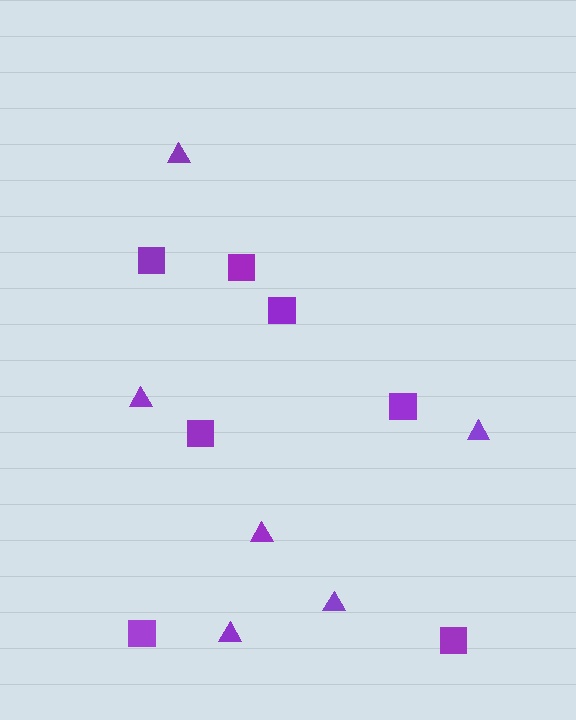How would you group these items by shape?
There are 2 groups: one group of triangles (6) and one group of squares (7).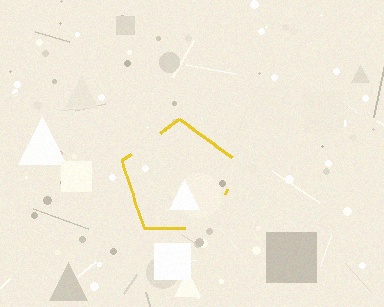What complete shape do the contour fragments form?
The contour fragments form a pentagon.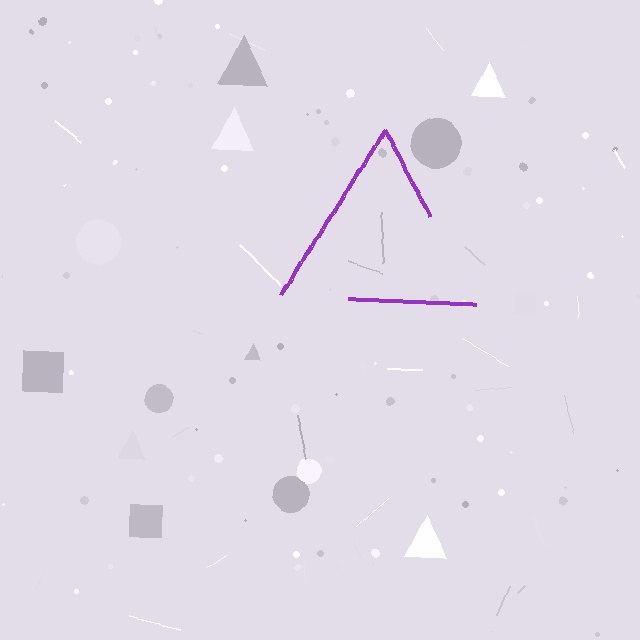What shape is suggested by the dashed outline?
The dashed outline suggests a triangle.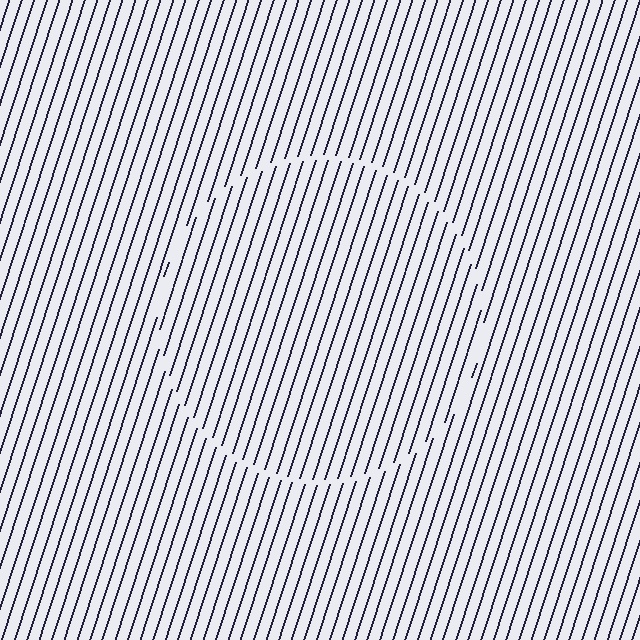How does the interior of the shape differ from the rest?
The interior of the shape contains the same grating, shifted by half a period — the contour is defined by the phase discontinuity where line-ends from the inner and outer gratings abut.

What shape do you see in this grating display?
An illusory circle. The interior of the shape contains the same grating, shifted by half a period — the contour is defined by the phase discontinuity where line-ends from the inner and outer gratings abut.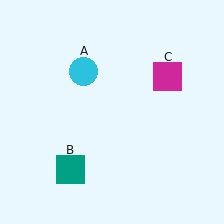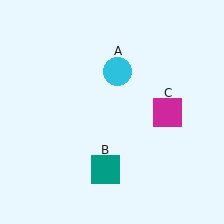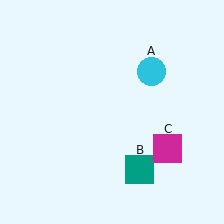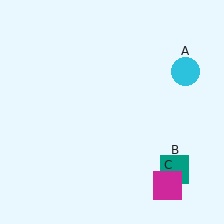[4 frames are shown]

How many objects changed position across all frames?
3 objects changed position: cyan circle (object A), teal square (object B), magenta square (object C).